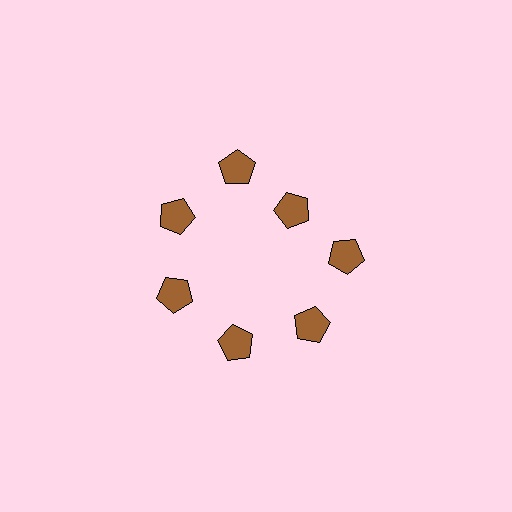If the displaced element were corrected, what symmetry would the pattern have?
It would have 7-fold rotational symmetry — the pattern would map onto itself every 51 degrees.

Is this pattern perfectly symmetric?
No. The 7 brown pentagons are arranged in a ring, but one element near the 1 o'clock position is pulled inward toward the center, breaking the 7-fold rotational symmetry.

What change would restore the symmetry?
The symmetry would be restored by moving it outward, back onto the ring so that all 7 pentagons sit at equal angles and equal distance from the center.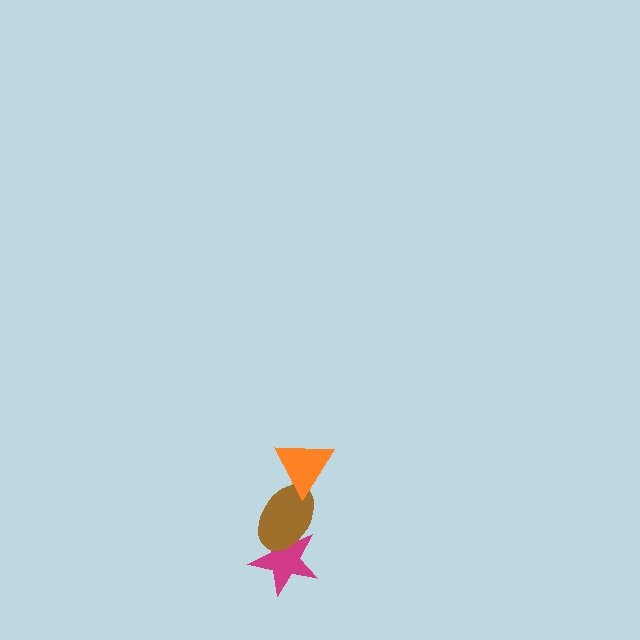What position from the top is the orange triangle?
The orange triangle is 1st from the top.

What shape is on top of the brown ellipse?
The orange triangle is on top of the brown ellipse.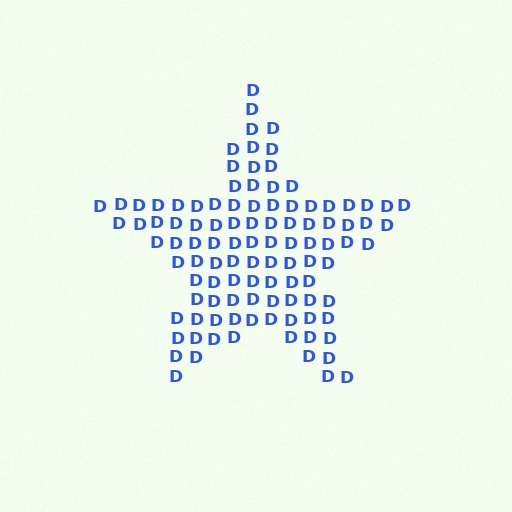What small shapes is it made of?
It is made of small letter D's.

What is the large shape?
The large shape is a star.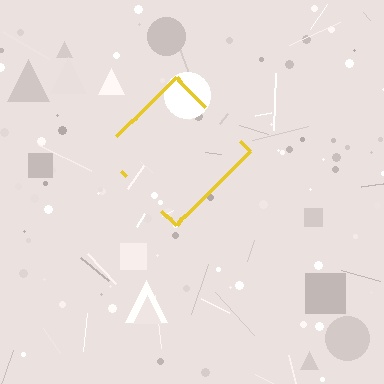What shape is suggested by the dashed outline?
The dashed outline suggests a diamond.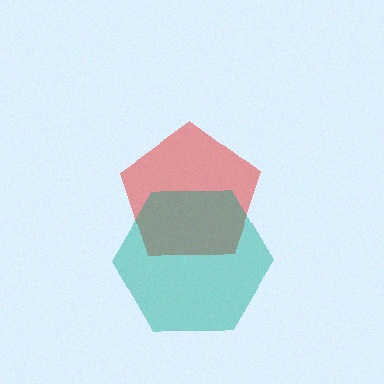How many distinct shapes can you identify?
There are 2 distinct shapes: a red pentagon, a teal hexagon.